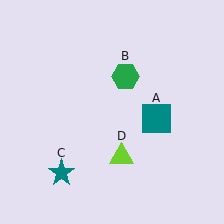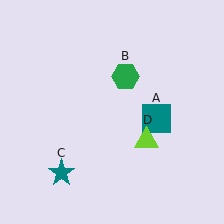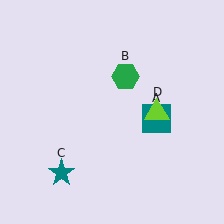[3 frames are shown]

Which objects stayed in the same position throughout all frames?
Teal square (object A) and green hexagon (object B) and teal star (object C) remained stationary.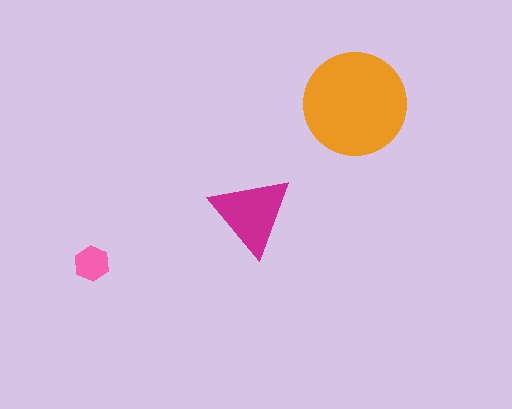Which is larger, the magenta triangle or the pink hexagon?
The magenta triangle.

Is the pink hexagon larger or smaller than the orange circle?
Smaller.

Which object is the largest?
The orange circle.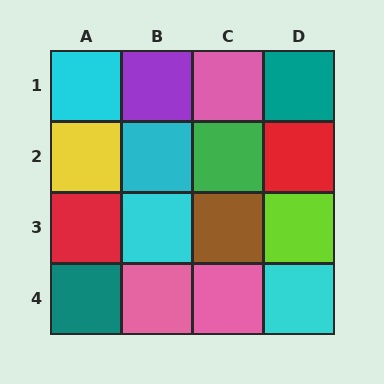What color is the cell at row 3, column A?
Red.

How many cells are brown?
1 cell is brown.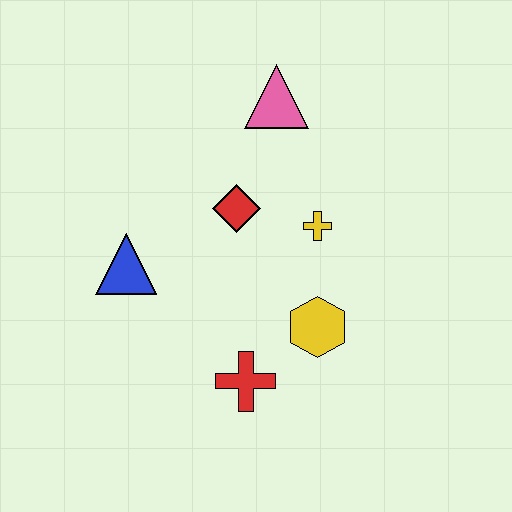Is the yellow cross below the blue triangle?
No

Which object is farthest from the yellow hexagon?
The pink triangle is farthest from the yellow hexagon.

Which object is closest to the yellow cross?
The red diamond is closest to the yellow cross.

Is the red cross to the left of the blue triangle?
No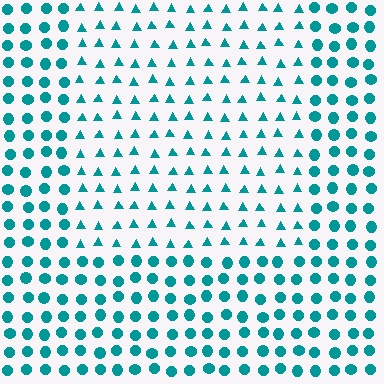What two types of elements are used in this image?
The image uses triangles inside the rectangle region and circles outside it.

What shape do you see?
I see a rectangle.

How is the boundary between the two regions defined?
The boundary is defined by a change in element shape: triangles inside vs. circles outside. All elements share the same color and spacing.